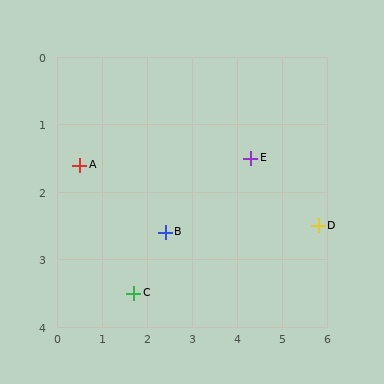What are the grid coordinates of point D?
Point D is at approximately (5.8, 2.5).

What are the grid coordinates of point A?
Point A is at approximately (0.5, 1.6).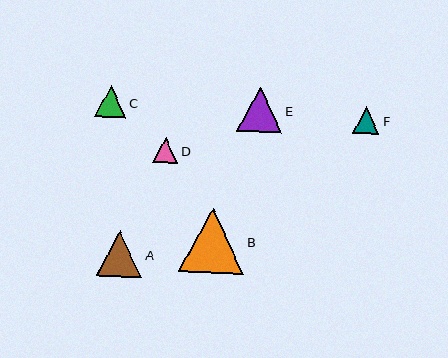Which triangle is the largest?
Triangle B is the largest with a size of approximately 65 pixels.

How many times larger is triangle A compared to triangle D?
Triangle A is approximately 1.8 times the size of triangle D.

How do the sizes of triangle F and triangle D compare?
Triangle F and triangle D are approximately the same size.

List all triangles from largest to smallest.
From largest to smallest: B, A, E, C, F, D.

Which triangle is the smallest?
Triangle D is the smallest with a size of approximately 25 pixels.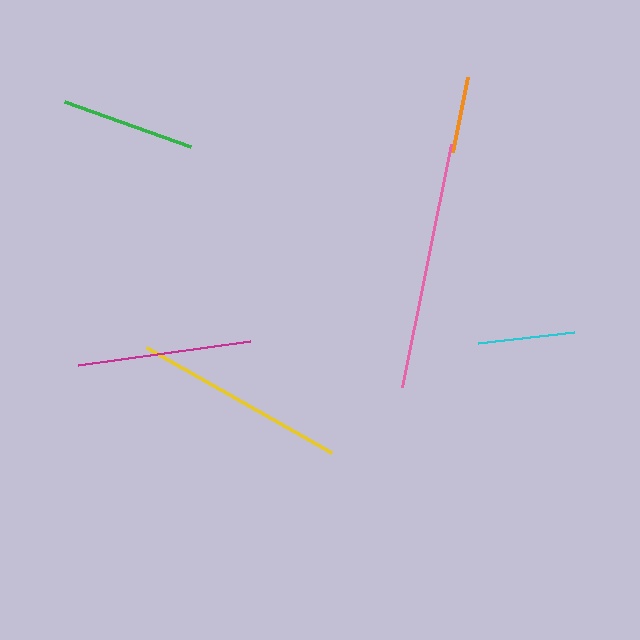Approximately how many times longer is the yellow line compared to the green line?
The yellow line is approximately 1.6 times the length of the green line.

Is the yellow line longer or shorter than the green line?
The yellow line is longer than the green line.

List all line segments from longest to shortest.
From longest to shortest: pink, yellow, magenta, green, cyan, orange.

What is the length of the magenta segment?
The magenta segment is approximately 173 pixels long.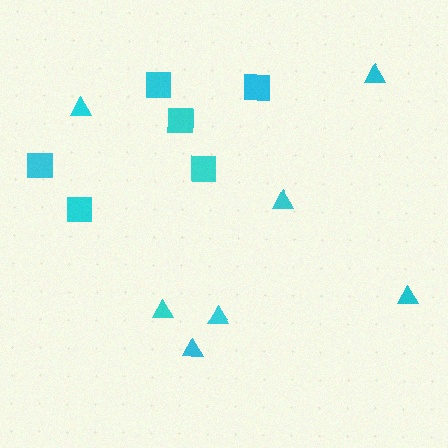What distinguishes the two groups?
There are 2 groups: one group of triangles (7) and one group of squares (6).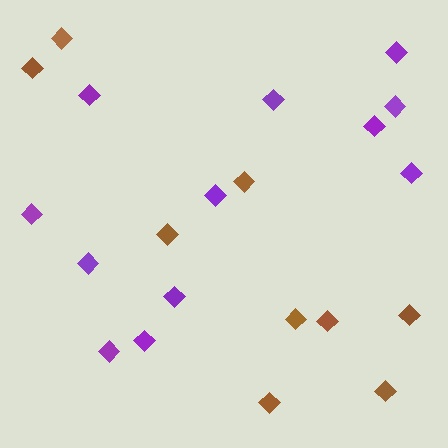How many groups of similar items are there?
There are 2 groups: one group of purple diamonds (12) and one group of brown diamonds (9).